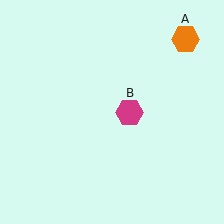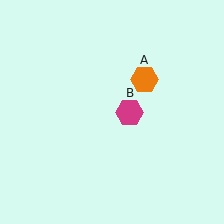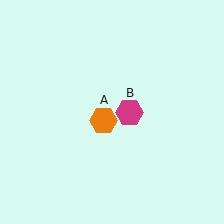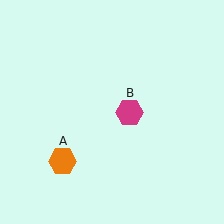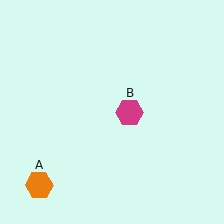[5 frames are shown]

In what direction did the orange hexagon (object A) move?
The orange hexagon (object A) moved down and to the left.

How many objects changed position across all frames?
1 object changed position: orange hexagon (object A).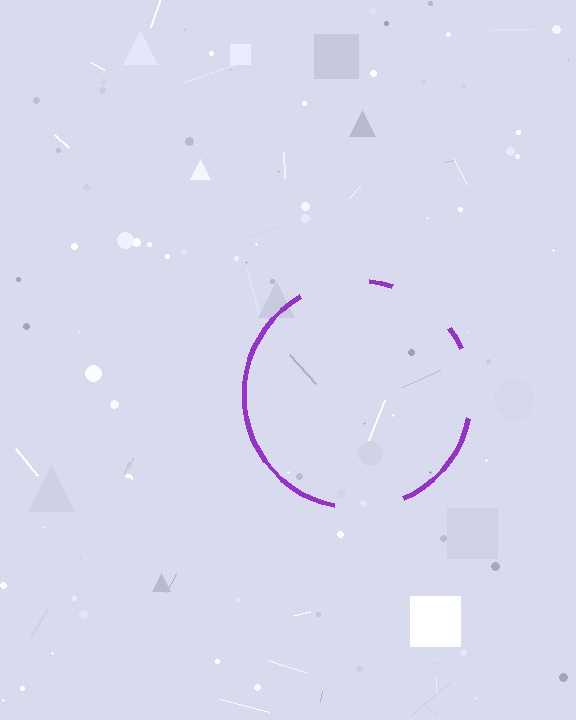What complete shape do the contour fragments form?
The contour fragments form a circle.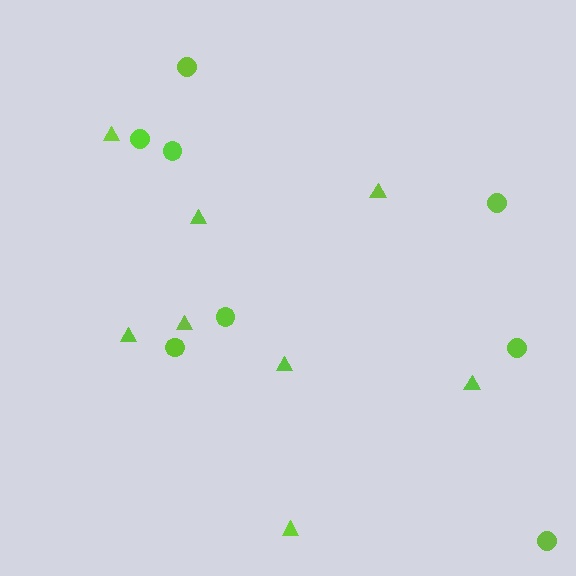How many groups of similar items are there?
There are 2 groups: one group of triangles (8) and one group of circles (8).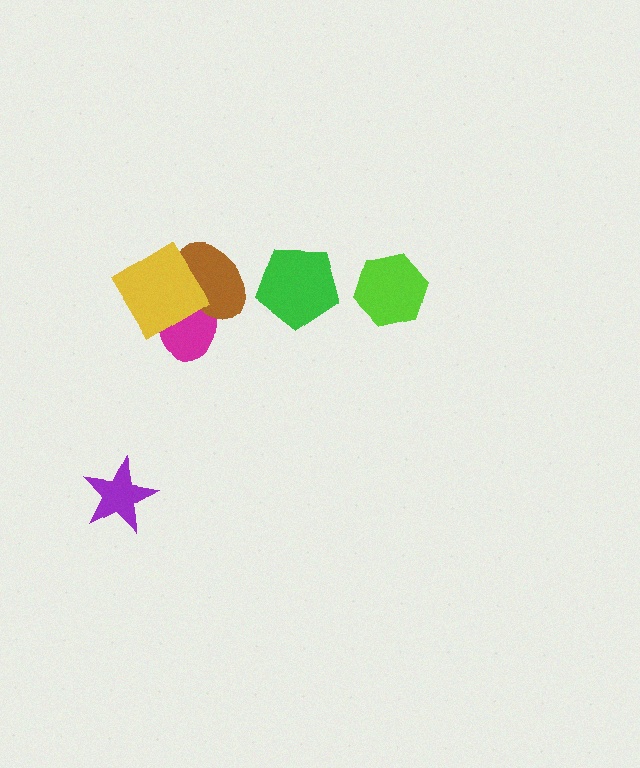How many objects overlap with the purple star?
0 objects overlap with the purple star.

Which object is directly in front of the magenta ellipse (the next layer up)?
The brown ellipse is directly in front of the magenta ellipse.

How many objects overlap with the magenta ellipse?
2 objects overlap with the magenta ellipse.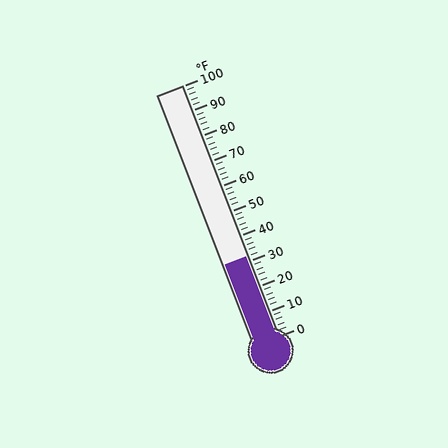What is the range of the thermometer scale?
The thermometer scale ranges from 0°F to 100°F.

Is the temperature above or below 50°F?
The temperature is below 50°F.